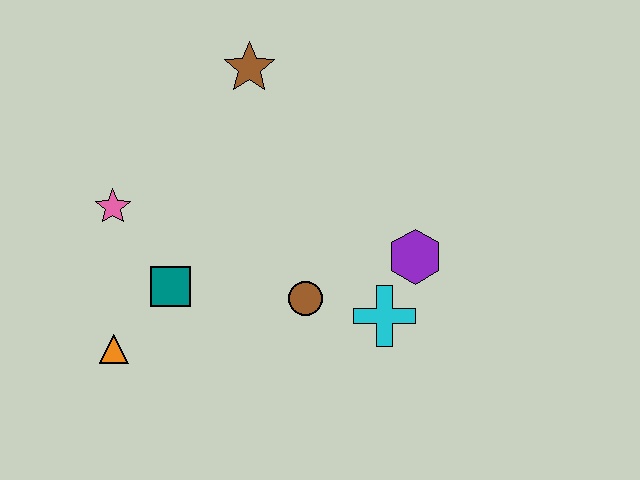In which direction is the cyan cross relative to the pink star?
The cyan cross is to the right of the pink star.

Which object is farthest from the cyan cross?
The pink star is farthest from the cyan cross.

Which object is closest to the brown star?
The pink star is closest to the brown star.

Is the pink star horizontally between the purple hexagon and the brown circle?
No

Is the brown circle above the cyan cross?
Yes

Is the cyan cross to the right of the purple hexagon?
No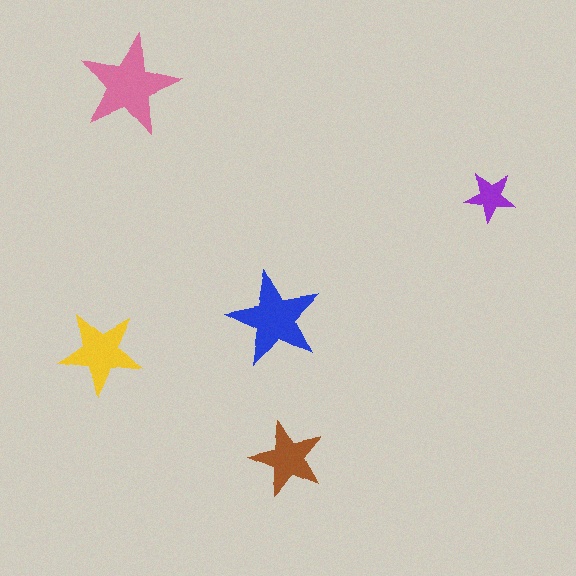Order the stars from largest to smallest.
the pink one, the blue one, the yellow one, the brown one, the purple one.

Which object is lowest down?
The brown star is bottommost.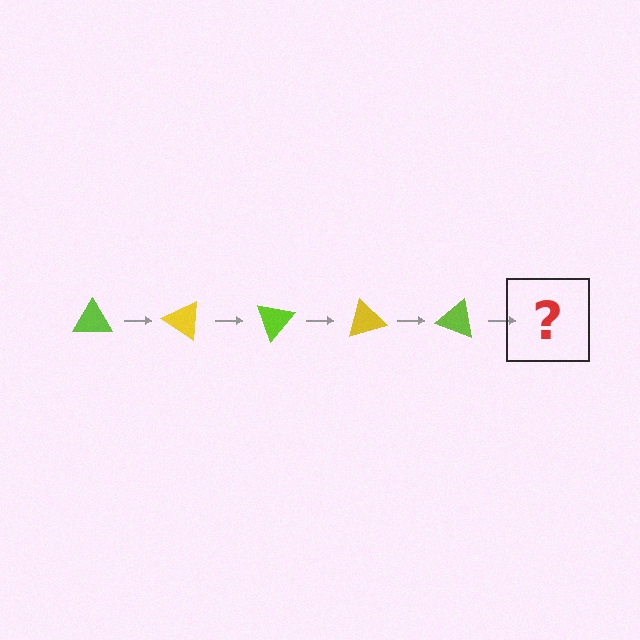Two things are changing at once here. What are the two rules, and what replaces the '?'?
The two rules are that it rotates 35 degrees each step and the color cycles through lime and yellow. The '?' should be a yellow triangle, rotated 175 degrees from the start.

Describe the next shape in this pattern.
It should be a yellow triangle, rotated 175 degrees from the start.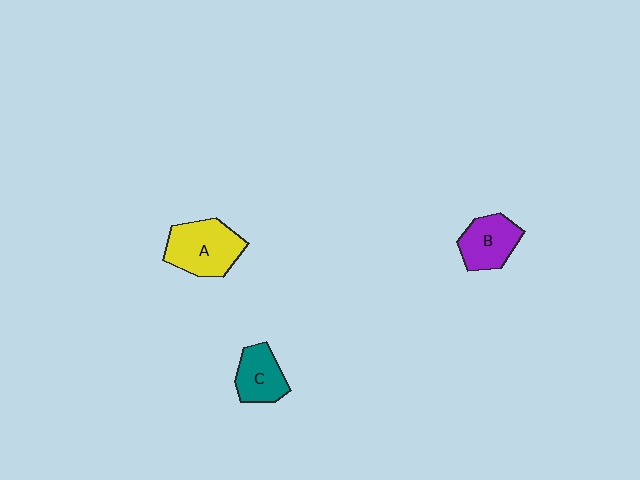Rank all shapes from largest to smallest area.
From largest to smallest: A (yellow), B (purple), C (teal).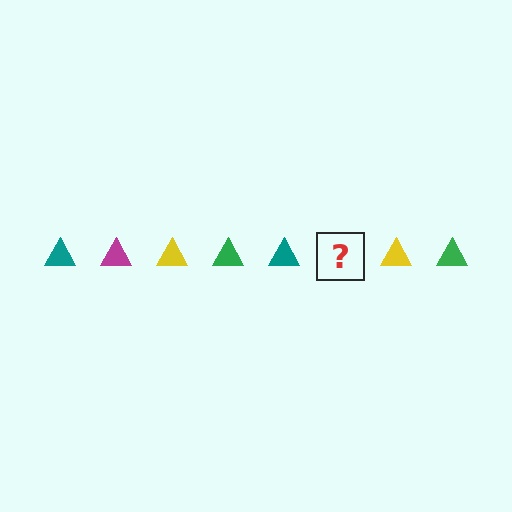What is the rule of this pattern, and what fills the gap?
The rule is that the pattern cycles through teal, magenta, yellow, green triangles. The gap should be filled with a magenta triangle.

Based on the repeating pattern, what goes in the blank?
The blank should be a magenta triangle.